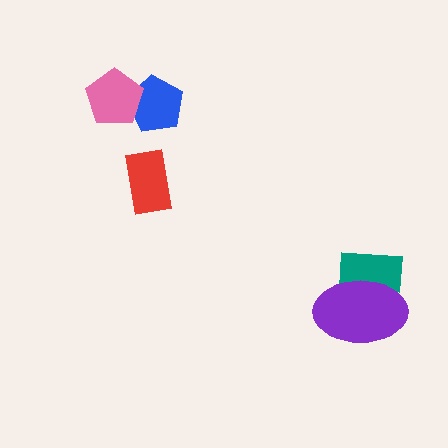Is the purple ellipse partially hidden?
No, no other shape covers it.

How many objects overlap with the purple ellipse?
1 object overlaps with the purple ellipse.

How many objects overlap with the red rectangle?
0 objects overlap with the red rectangle.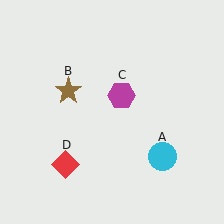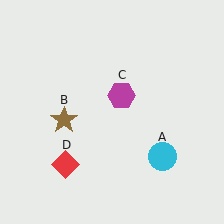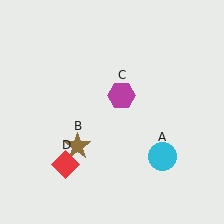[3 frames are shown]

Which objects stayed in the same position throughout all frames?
Cyan circle (object A) and magenta hexagon (object C) and red diamond (object D) remained stationary.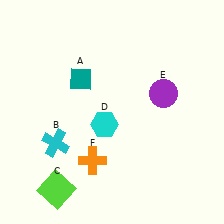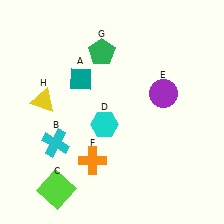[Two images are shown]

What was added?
A green pentagon (G), a yellow triangle (H) were added in Image 2.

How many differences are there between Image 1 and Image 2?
There are 2 differences between the two images.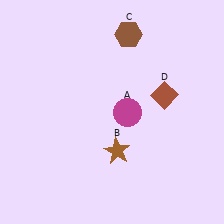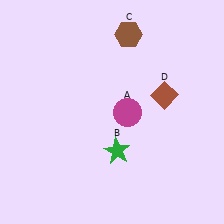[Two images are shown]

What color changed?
The star (B) changed from brown in Image 1 to green in Image 2.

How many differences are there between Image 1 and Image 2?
There is 1 difference between the two images.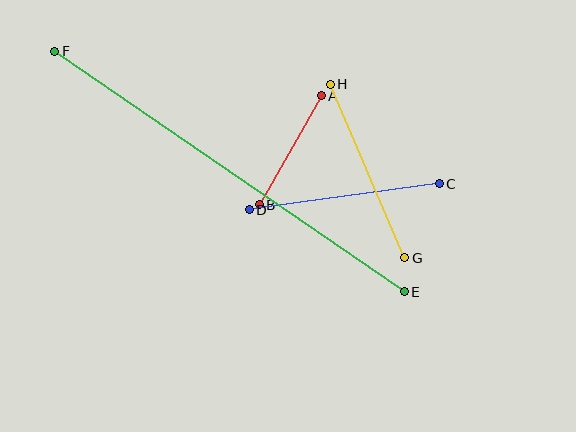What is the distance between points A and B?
The distance is approximately 125 pixels.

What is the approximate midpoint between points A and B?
The midpoint is at approximately (290, 150) pixels.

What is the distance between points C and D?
The distance is approximately 192 pixels.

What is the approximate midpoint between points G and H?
The midpoint is at approximately (368, 171) pixels.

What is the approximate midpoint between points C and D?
The midpoint is at approximately (344, 197) pixels.